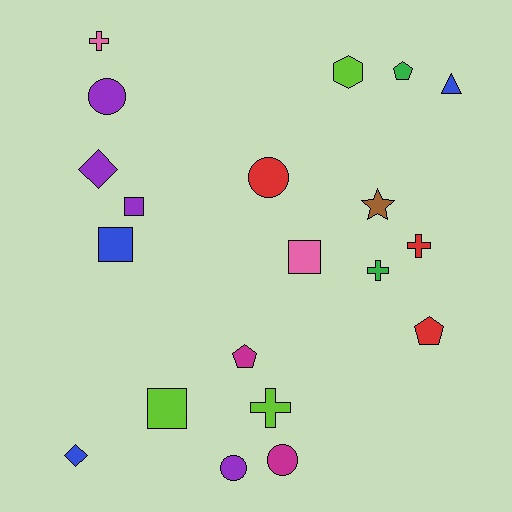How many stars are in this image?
There is 1 star.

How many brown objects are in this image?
There is 1 brown object.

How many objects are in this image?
There are 20 objects.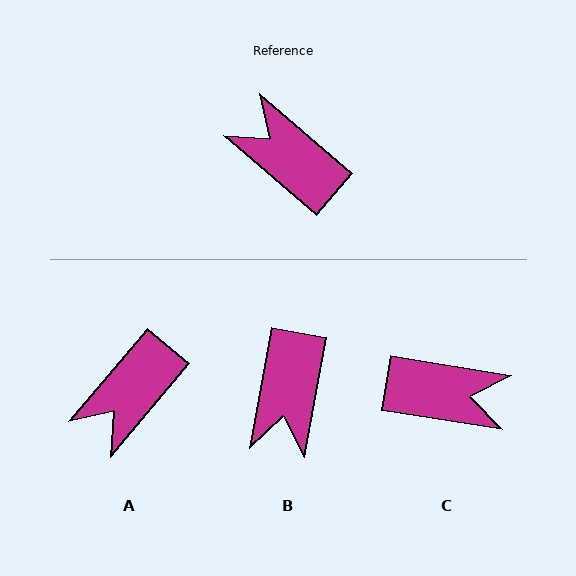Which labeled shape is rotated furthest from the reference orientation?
C, about 148 degrees away.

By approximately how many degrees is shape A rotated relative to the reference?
Approximately 91 degrees counter-clockwise.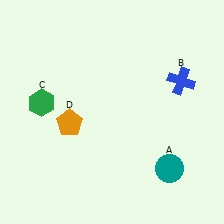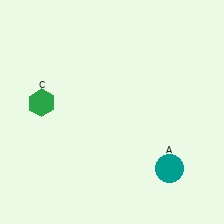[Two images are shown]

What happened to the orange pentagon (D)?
The orange pentagon (D) was removed in Image 2. It was in the bottom-left area of Image 1.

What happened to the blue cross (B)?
The blue cross (B) was removed in Image 2. It was in the top-right area of Image 1.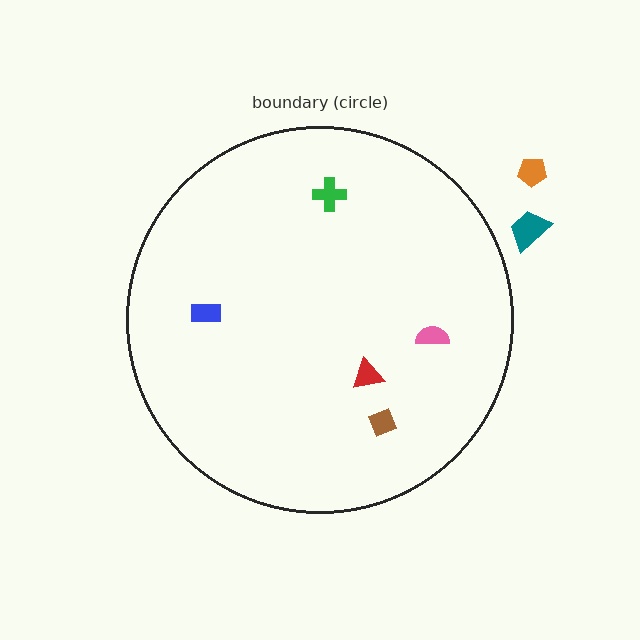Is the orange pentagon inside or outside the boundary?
Outside.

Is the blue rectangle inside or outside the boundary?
Inside.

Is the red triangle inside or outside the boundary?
Inside.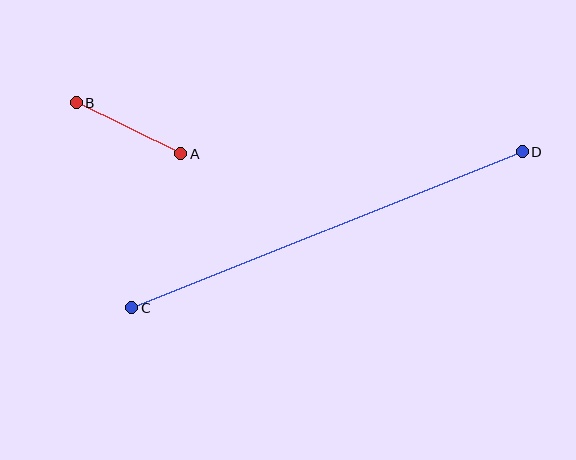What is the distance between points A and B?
The distance is approximately 116 pixels.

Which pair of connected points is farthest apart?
Points C and D are farthest apart.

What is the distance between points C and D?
The distance is approximately 420 pixels.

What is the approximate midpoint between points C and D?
The midpoint is at approximately (327, 230) pixels.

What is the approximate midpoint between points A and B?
The midpoint is at approximately (128, 128) pixels.